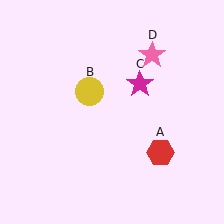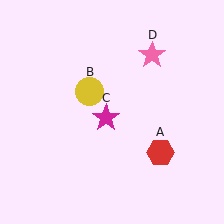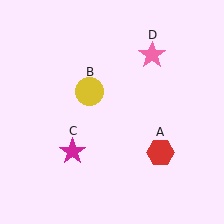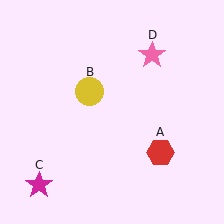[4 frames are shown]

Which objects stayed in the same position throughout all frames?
Red hexagon (object A) and yellow circle (object B) and pink star (object D) remained stationary.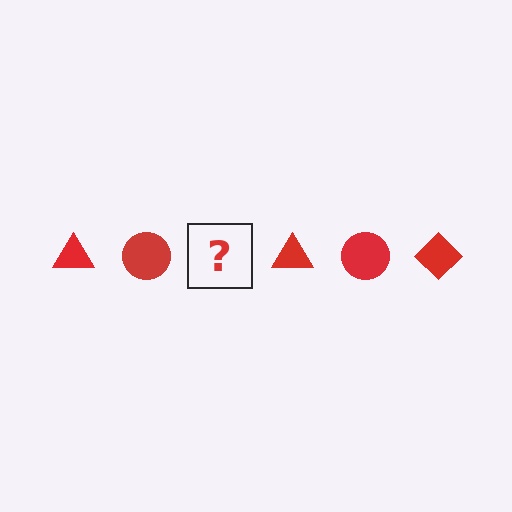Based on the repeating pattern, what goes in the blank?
The blank should be a red diamond.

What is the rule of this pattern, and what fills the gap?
The rule is that the pattern cycles through triangle, circle, diamond shapes in red. The gap should be filled with a red diamond.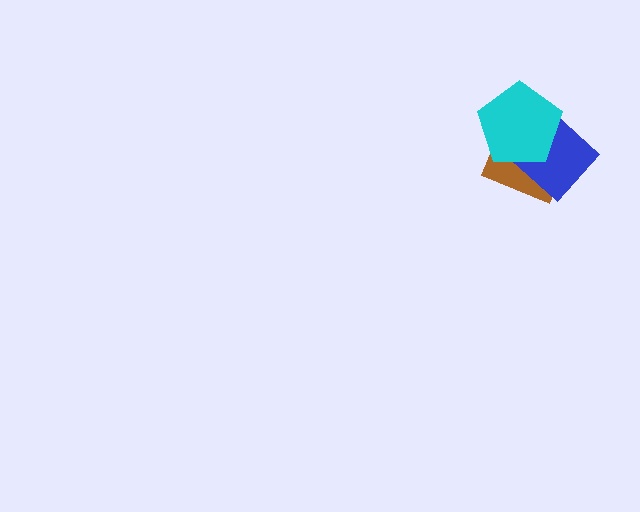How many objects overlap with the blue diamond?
2 objects overlap with the blue diamond.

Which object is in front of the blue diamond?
The cyan pentagon is in front of the blue diamond.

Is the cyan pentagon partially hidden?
No, no other shape covers it.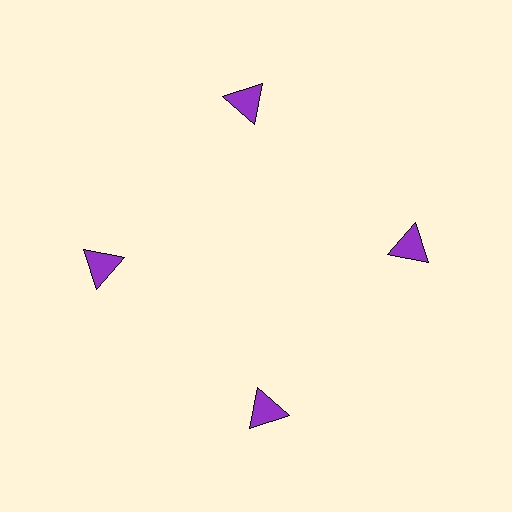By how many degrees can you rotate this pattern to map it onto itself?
The pattern maps onto itself every 90 degrees of rotation.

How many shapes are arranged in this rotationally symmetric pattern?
There are 4 shapes, arranged in 4 groups of 1.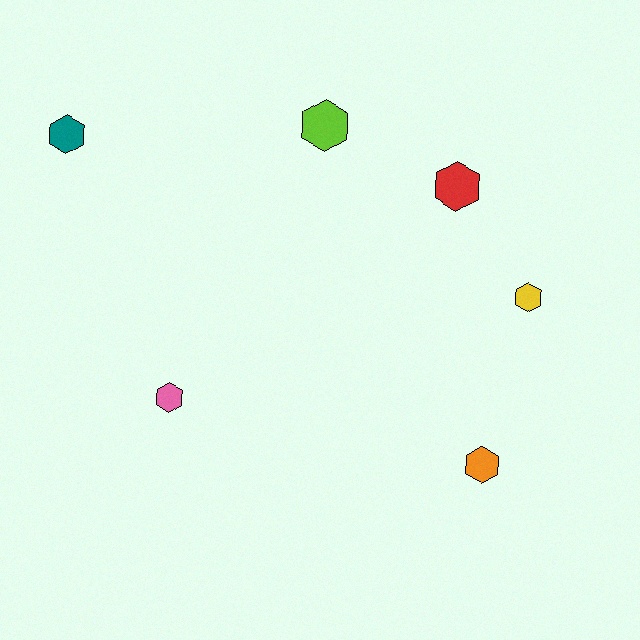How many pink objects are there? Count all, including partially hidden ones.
There is 1 pink object.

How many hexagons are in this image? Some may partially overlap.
There are 6 hexagons.